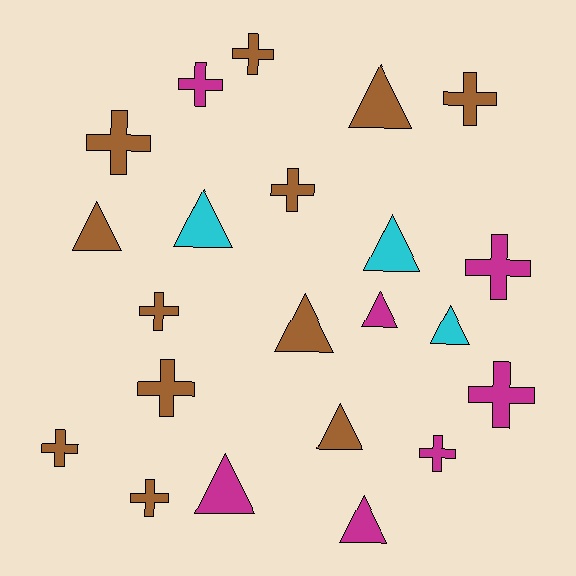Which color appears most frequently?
Brown, with 12 objects.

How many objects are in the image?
There are 22 objects.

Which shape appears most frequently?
Cross, with 12 objects.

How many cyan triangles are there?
There are 3 cyan triangles.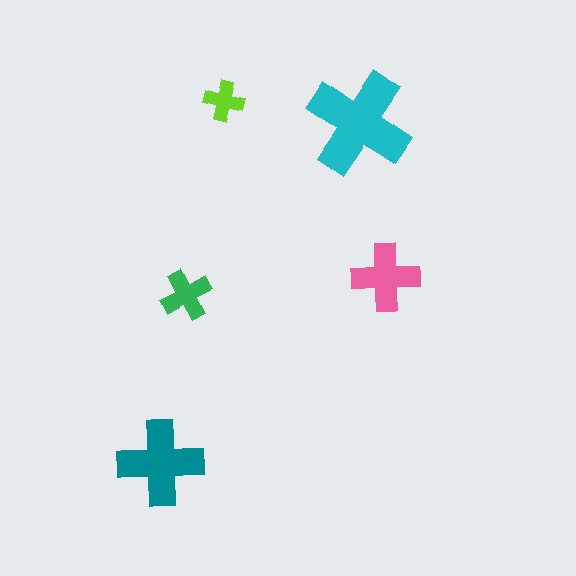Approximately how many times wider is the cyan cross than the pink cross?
About 1.5 times wider.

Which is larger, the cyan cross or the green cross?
The cyan one.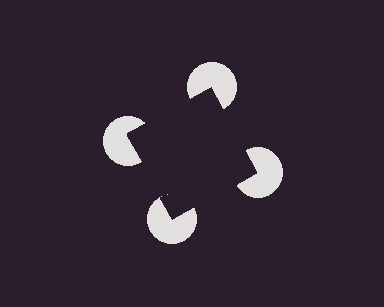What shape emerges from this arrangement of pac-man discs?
An illusory square — its edges are inferred from the aligned wedge cuts in the pac-man discs, not physically drawn.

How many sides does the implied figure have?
4 sides.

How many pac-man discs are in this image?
There are 4 — one at each vertex of the illusory square.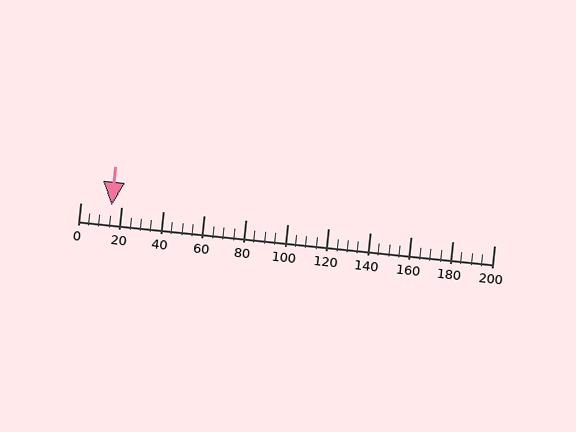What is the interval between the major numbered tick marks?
The major tick marks are spaced 20 units apart.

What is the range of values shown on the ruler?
The ruler shows values from 0 to 200.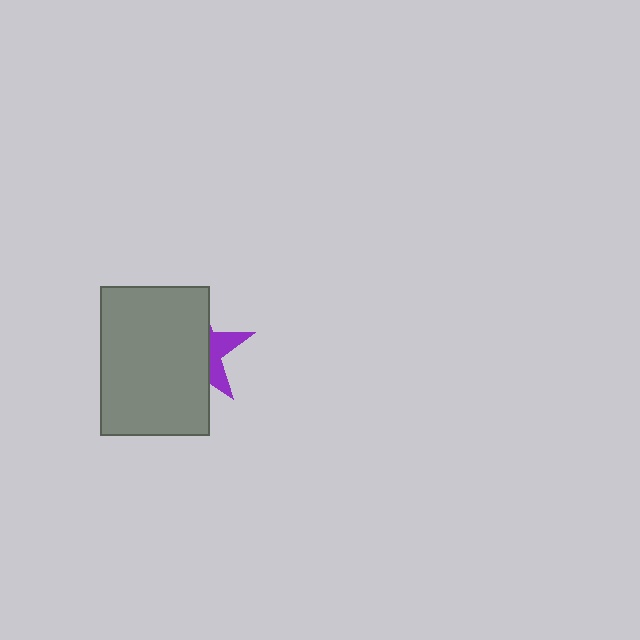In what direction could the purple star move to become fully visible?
The purple star could move right. That would shift it out from behind the gray rectangle entirely.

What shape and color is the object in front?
The object in front is a gray rectangle.